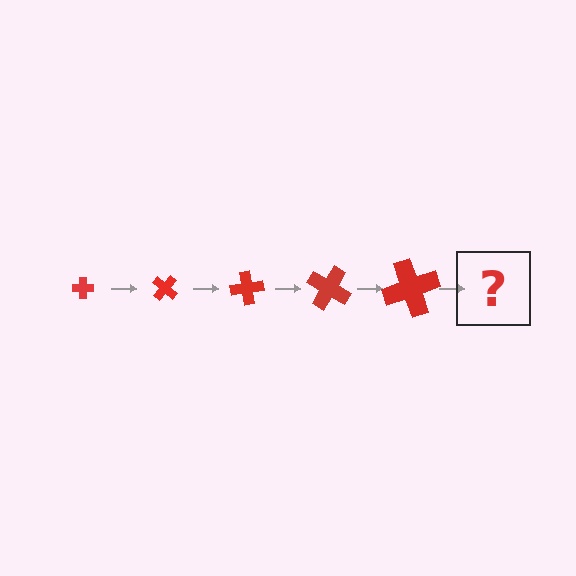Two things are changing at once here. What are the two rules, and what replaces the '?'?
The two rules are that the cross grows larger each step and it rotates 40 degrees each step. The '?' should be a cross, larger than the previous one and rotated 200 degrees from the start.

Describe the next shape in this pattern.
It should be a cross, larger than the previous one and rotated 200 degrees from the start.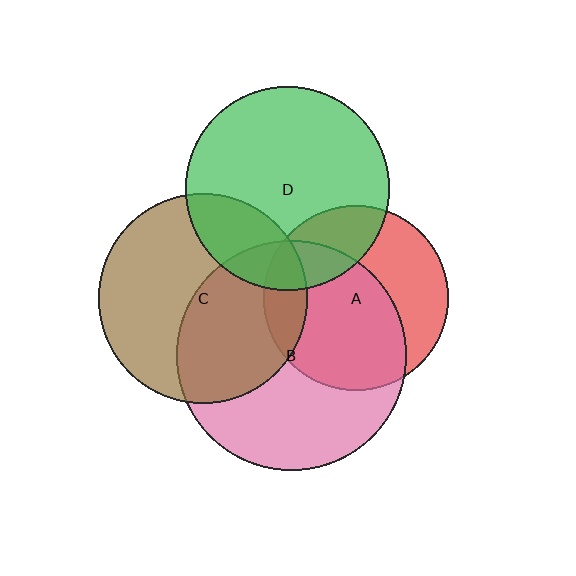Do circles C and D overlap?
Yes.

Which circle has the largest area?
Circle B (pink).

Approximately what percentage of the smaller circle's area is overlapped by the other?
Approximately 20%.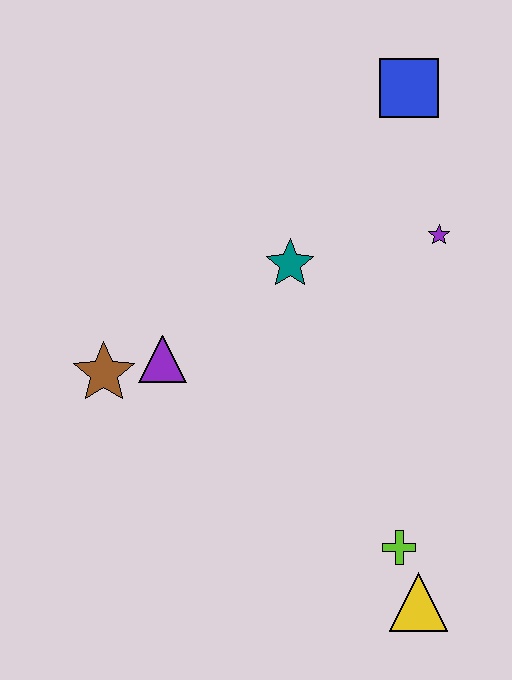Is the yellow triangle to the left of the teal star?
No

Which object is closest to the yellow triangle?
The lime cross is closest to the yellow triangle.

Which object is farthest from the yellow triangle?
The blue square is farthest from the yellow triangle.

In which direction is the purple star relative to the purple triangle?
The purple star is to the right of the purple triangle.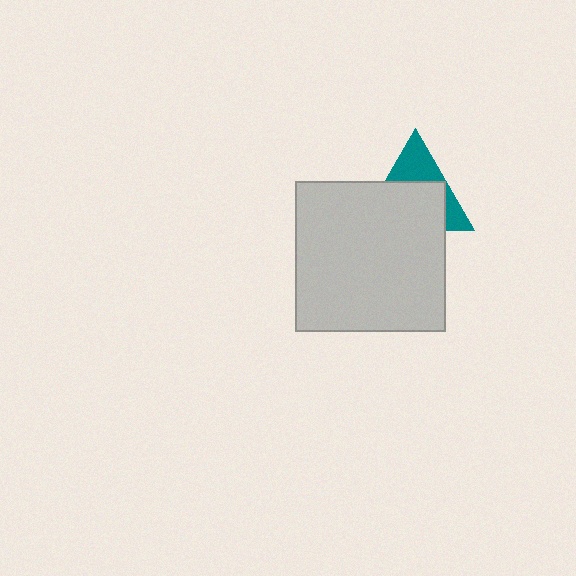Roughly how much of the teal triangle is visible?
A small part of it is visible (roughly 39%).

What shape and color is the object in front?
The object in front is a light gray square.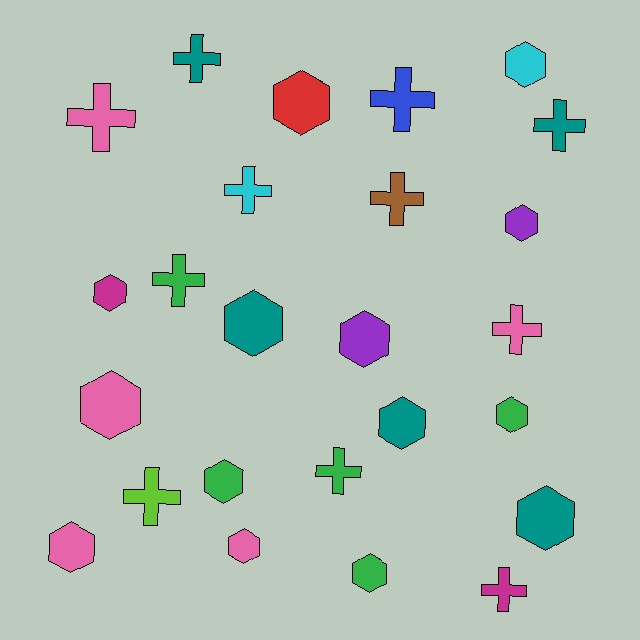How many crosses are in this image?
There are 11 crosses.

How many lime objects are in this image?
There is 1 lime object.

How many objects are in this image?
There are 25 objects.